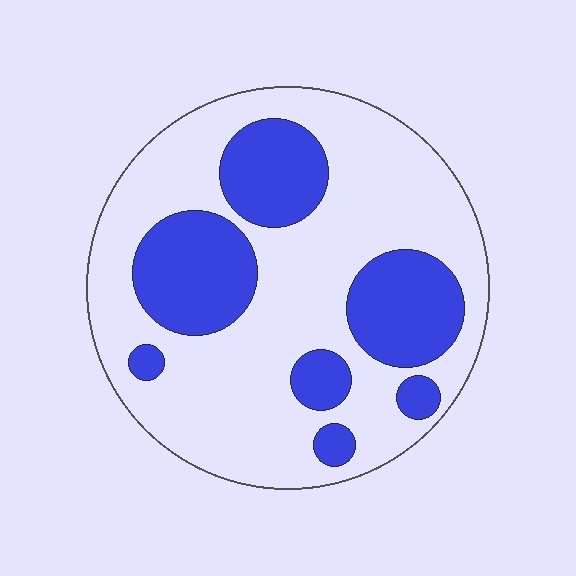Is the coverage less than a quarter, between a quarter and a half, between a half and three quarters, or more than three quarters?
Between a quarter and a half.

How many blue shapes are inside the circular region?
7.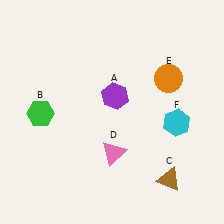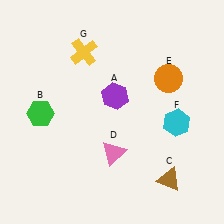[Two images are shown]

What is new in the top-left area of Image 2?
A yellow cross (G) was added in the top-left area of Image 2.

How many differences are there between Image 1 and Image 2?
There is 1 difference between the two images.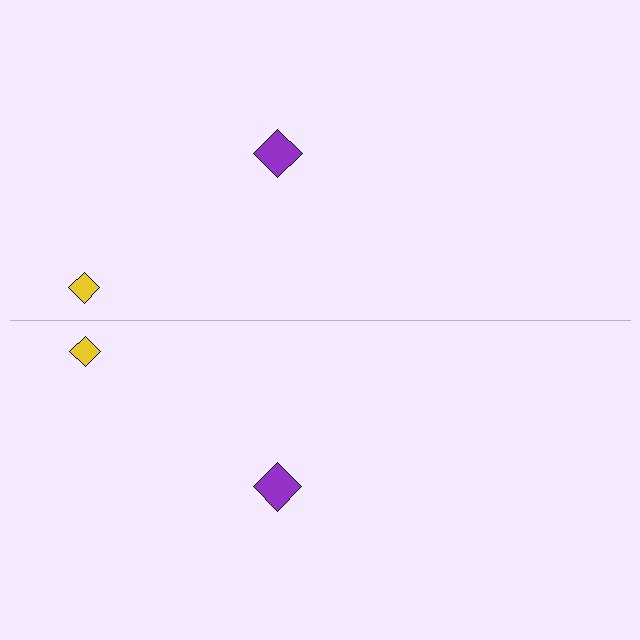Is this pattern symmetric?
Yes, this pattern has bilateral (reflection) symmetry.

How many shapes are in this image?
There are 4 shapes in this image.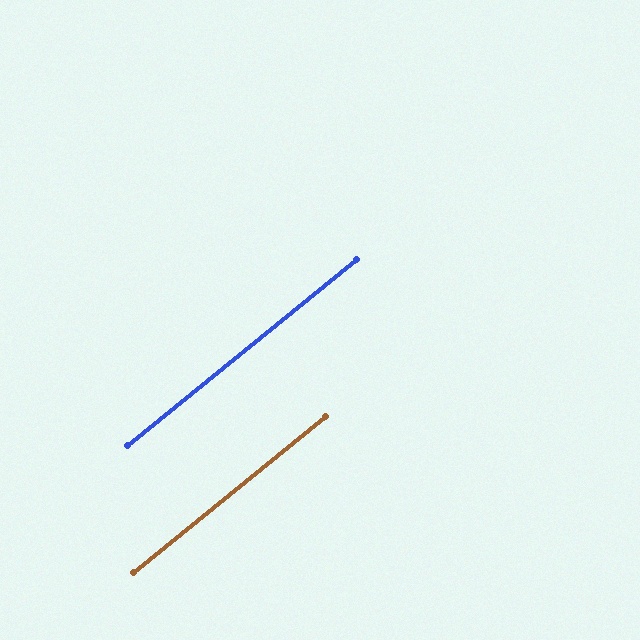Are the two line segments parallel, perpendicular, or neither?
Parallel — their directions differ by only 0.0°.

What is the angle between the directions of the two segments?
Approximately 0 degrees.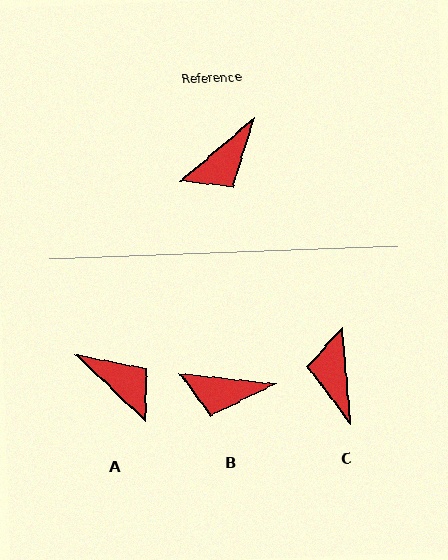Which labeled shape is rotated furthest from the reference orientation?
C, about 125 degrees away.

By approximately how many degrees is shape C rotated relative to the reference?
Approximately 125 degrees clockwise.